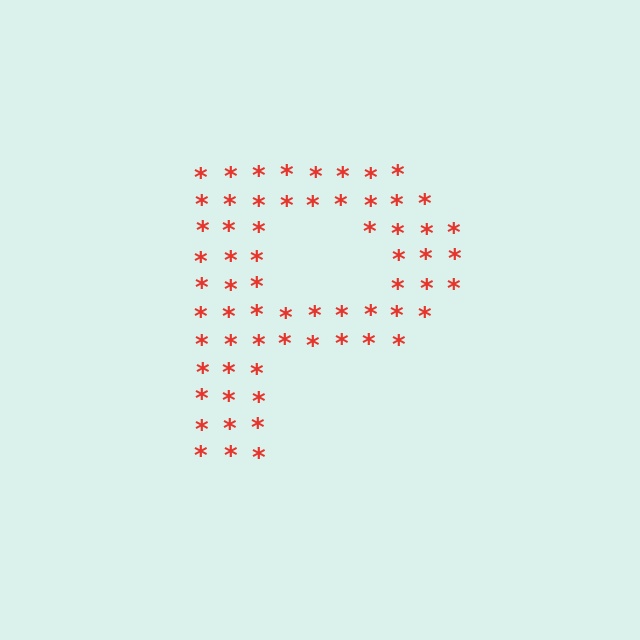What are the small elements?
The small elements are asterisks.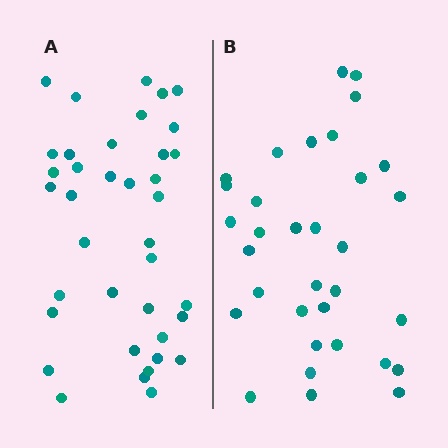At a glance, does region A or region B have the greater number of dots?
Region A (the left region) has more dots.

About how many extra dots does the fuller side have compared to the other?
Region A has about 5 more dots than region B.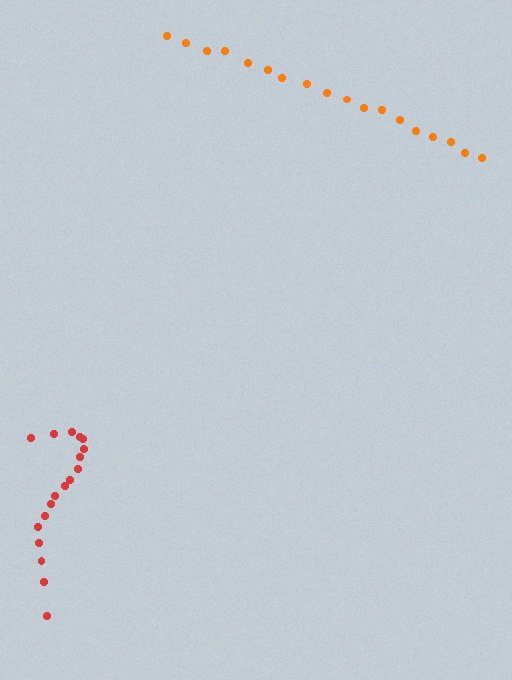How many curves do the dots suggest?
There are 2 distinct paths.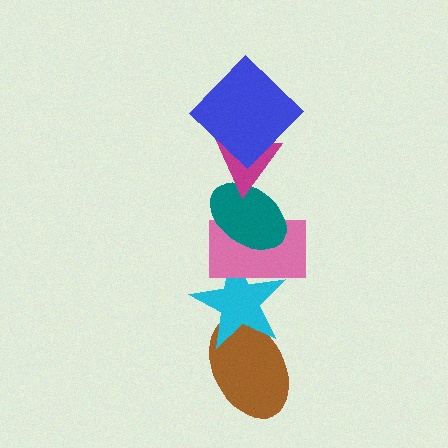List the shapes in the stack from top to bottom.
From top to bottom: the blue diamond, the magenta triangle, the teal ellipse, the pink rectangle, the cyan star, the brown ellipse.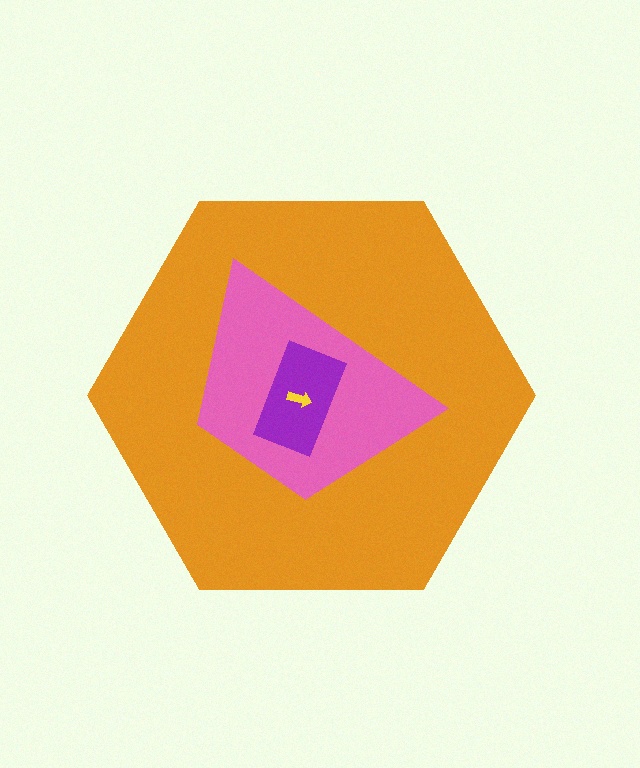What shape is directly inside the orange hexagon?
The pink trapezoid.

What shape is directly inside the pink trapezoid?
The purple rectangle.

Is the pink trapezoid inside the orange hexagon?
Yes.